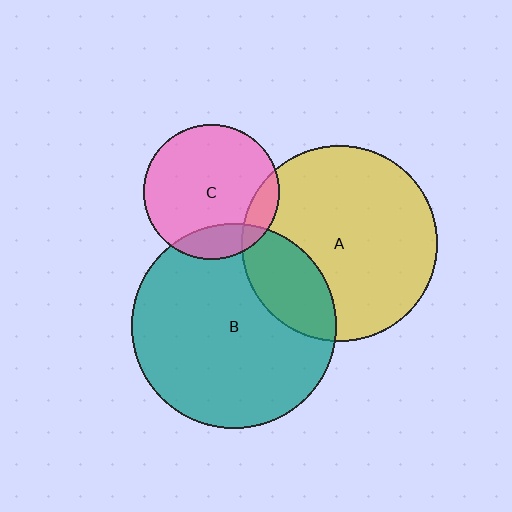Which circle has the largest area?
Circle B (teal).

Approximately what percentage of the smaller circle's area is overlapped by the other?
Approximately 10%.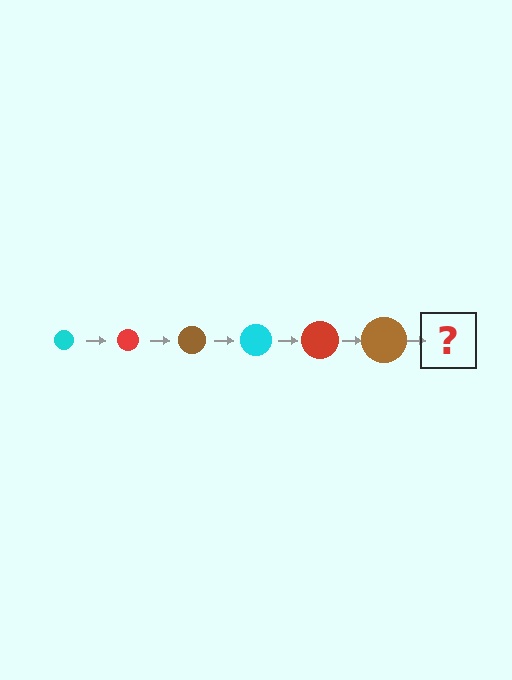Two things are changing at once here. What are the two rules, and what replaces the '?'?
The two rules are that the circle grows larger each step and the color cycles through cyan, red, and brown. The '?' should be a cyan circle, larger than the previous one.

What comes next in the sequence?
The next element should be a cyan circle, larger than the previous one.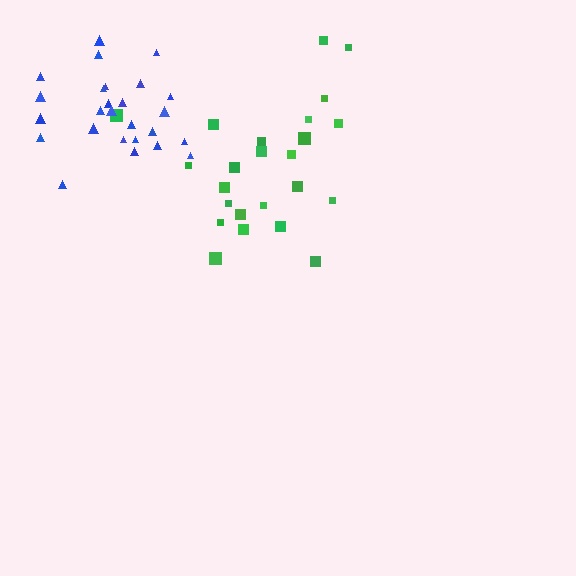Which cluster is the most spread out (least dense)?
Green.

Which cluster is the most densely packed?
Blue.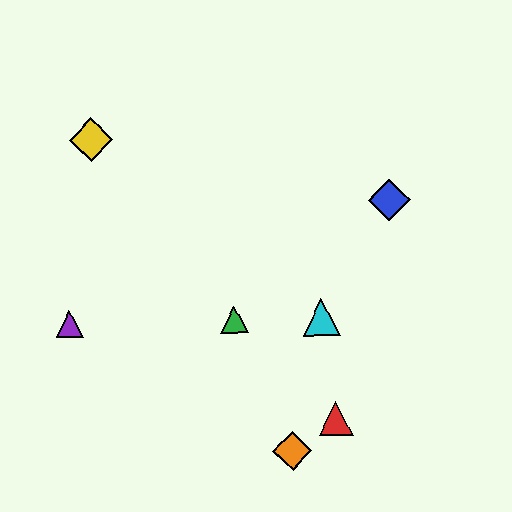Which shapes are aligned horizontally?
The green triangle, the purple triangle, the cyan triangle are aligned horizontally.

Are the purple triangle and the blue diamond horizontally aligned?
No, the purple triangle is at y≈324 and the blue diamond is at y≈200.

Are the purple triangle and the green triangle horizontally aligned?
Yes, both are at y≈324.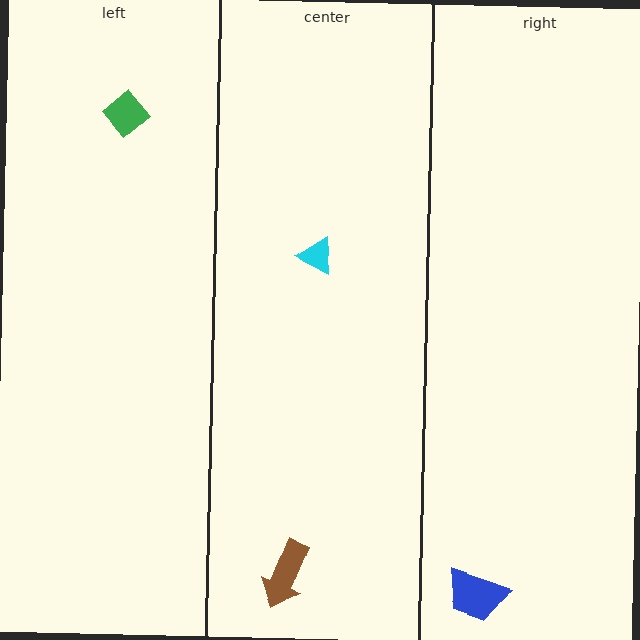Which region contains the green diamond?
The left region.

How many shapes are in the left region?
1.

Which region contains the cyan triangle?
The center region.